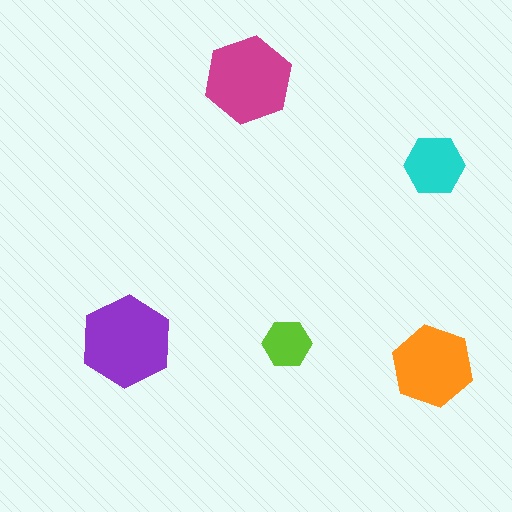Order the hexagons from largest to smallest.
the purple one, the magenta one, the orange one, the cyan one, the lime one.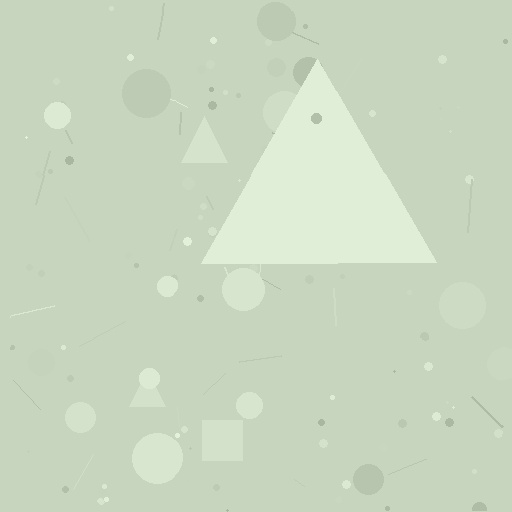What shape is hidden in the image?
A triangle is hidden in the image.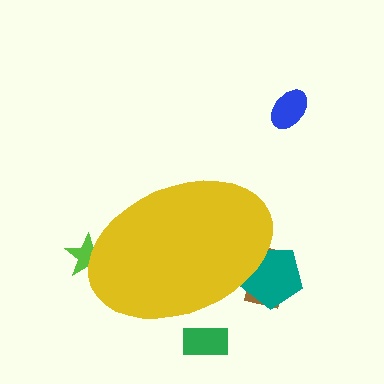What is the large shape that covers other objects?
A yellow ellipse.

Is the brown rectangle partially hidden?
Yes, the brown rectangle is partially hidden behind the yellow ellipse.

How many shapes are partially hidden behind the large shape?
4 shapes are partially hidden.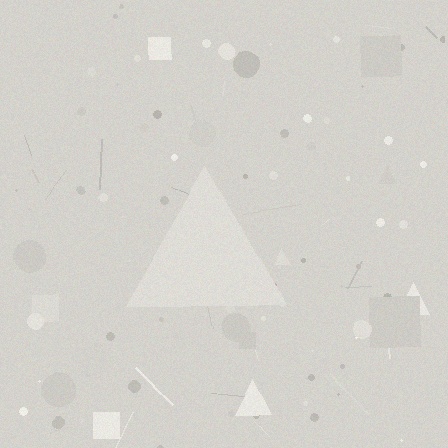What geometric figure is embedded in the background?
A triangle is embedded in the background.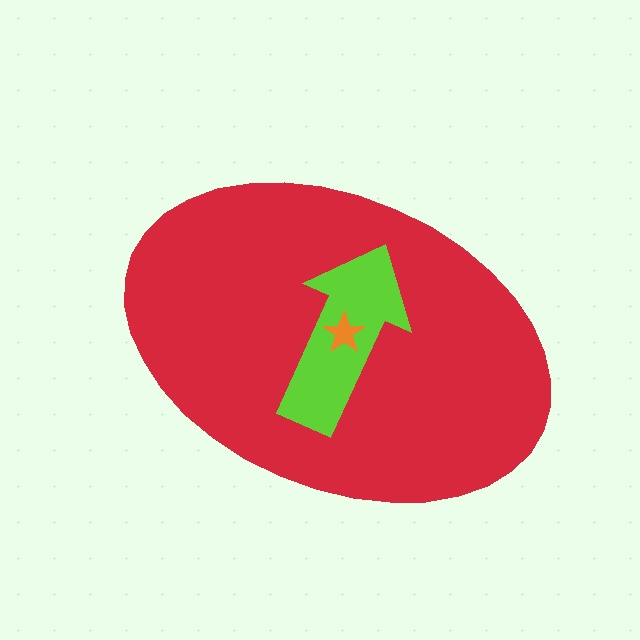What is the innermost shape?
The orange star.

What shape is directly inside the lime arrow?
The orange star.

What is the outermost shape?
The red ellipse.